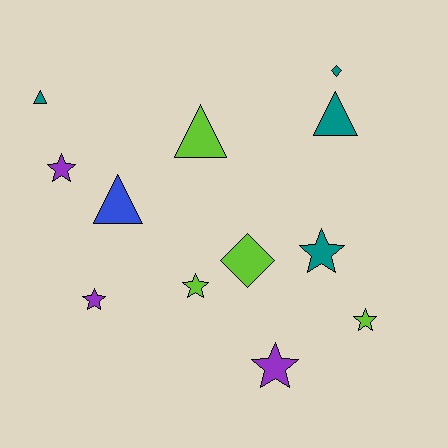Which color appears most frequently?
Lime, with 4 objects.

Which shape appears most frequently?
Star, with 6 objects.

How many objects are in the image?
There are 12 objects.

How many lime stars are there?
There are 2 lime stars.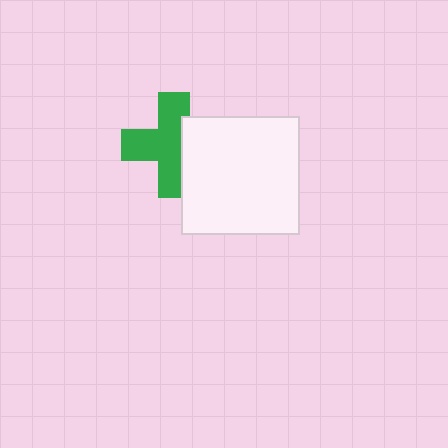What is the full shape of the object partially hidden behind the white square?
The partially hidden object is a green cross.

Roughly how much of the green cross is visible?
Most of it is visible (roughly 68%).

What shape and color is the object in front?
The object in front is a white square.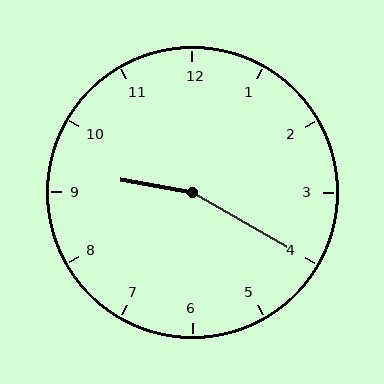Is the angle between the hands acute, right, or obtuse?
It is obtuse.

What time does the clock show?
9:20.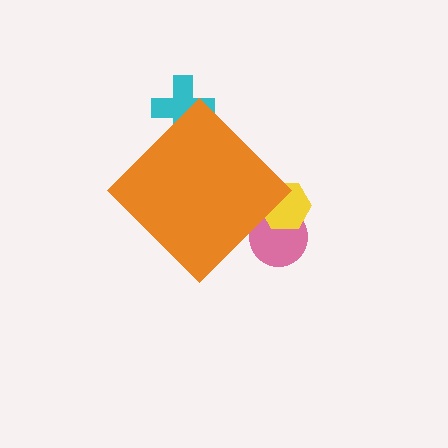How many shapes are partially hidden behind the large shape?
3 shapes are partially hidden.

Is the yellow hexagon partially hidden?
Yes, the yellow hexagon is partially hidden behind the orange diamond.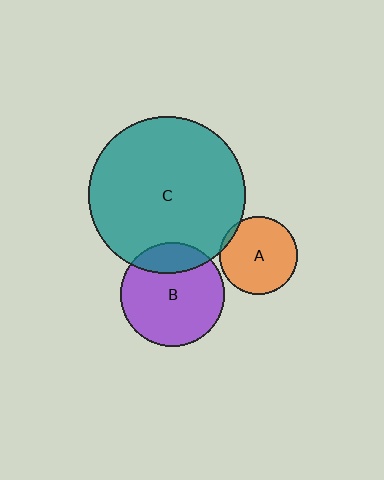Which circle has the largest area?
Circle C (teal).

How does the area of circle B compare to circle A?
Approximately 1.8 times.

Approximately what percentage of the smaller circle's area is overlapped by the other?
Approximately 20%.